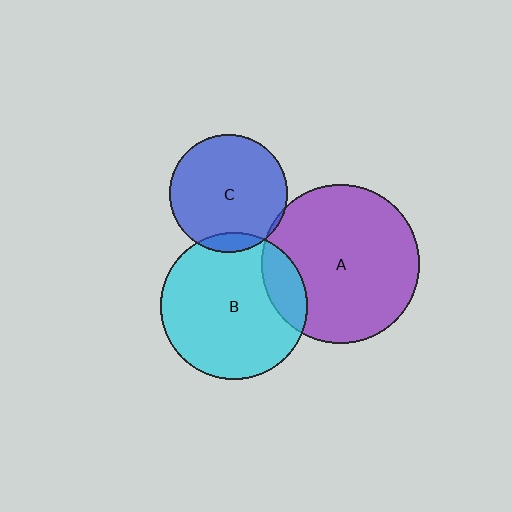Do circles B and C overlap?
Yes.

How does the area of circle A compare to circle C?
Approximately 1.8 times.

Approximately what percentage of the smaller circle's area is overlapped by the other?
Approximately 10%.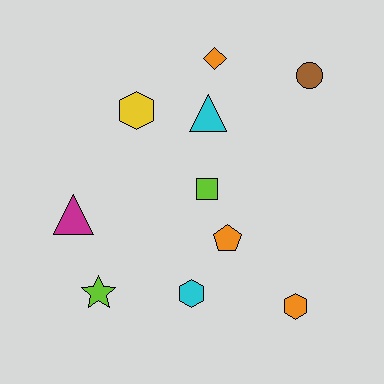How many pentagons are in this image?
There is 1 pentagon.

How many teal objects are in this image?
There are no teal objects.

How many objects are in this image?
There are 10 objects.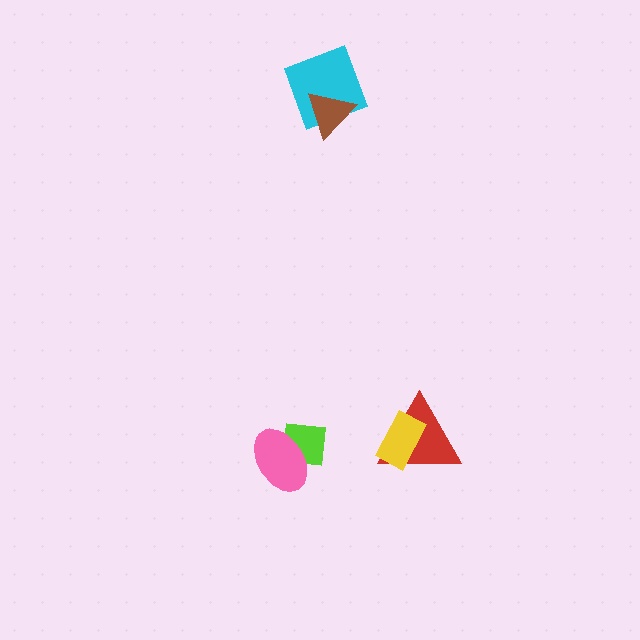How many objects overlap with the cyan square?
1 object overlaps with the cyan square.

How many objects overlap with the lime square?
1 object overlaps with the lime square.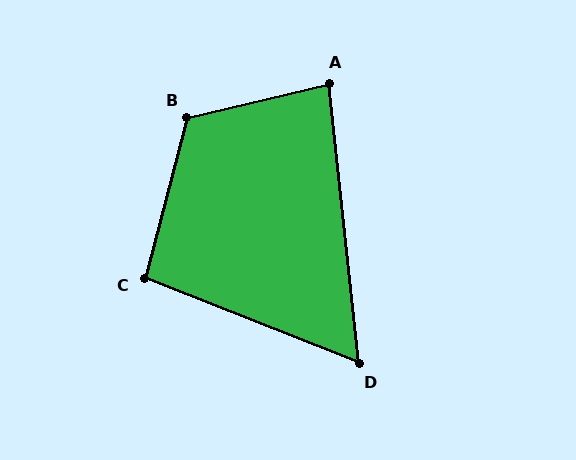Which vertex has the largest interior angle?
B, at approximately 118 degrees.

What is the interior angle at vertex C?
Approximately 97 degrees (obtuse).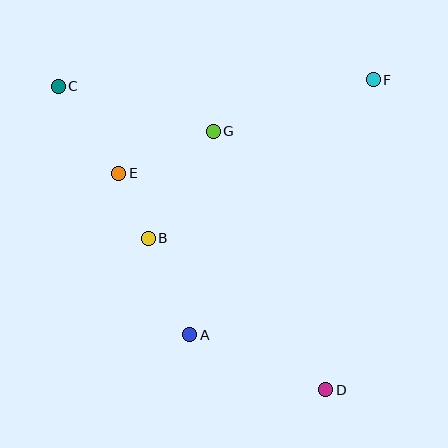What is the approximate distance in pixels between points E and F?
The distance between E and F is approximately 271 pixels.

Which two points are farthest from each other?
Points C and D are farthest from each other.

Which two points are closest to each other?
Points B and E are closest to each other.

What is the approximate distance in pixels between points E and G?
The distance between E and G is approximately 103 pixels.